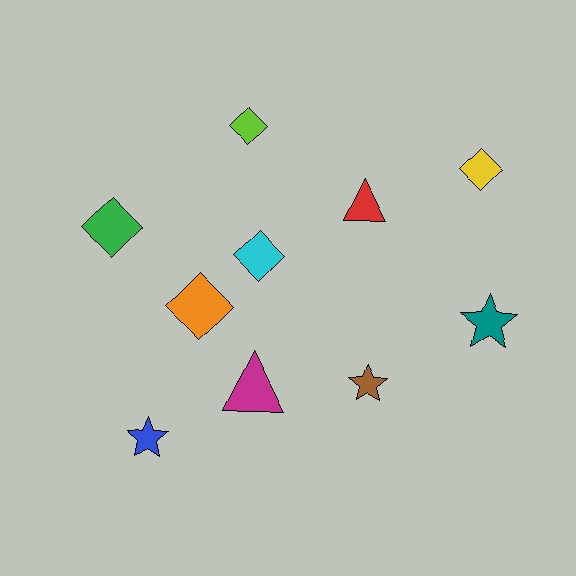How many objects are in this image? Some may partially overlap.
There are 10 objects.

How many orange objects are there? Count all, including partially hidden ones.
There is 1 orange object.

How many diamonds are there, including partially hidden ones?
There are 5 diamonds.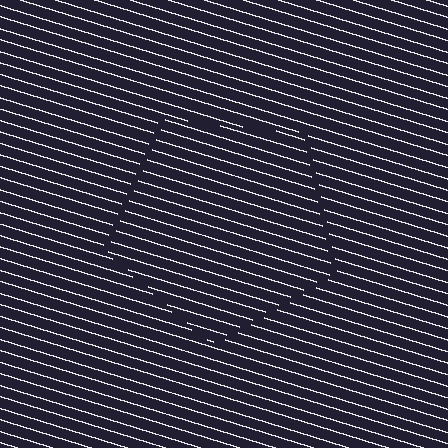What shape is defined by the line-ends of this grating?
An illusory pentagon. The interior of the shape contains the same grating, shifted by half a period — the contour is defined by the phase discontinuity where line-ends from the inner and outer gratings abut.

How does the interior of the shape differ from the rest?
The interior of the shape contains the same grating, shifted by half a period — the contour is defined by the phase discontinuity where line-ends from the inner and outer gratings abut.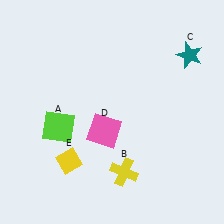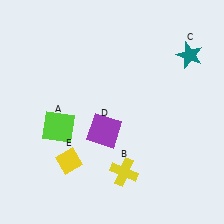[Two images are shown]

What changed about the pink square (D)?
In Image 1, D is pink. In Image 2, it changed to purple.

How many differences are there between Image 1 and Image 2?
There is 1 difference between the two images.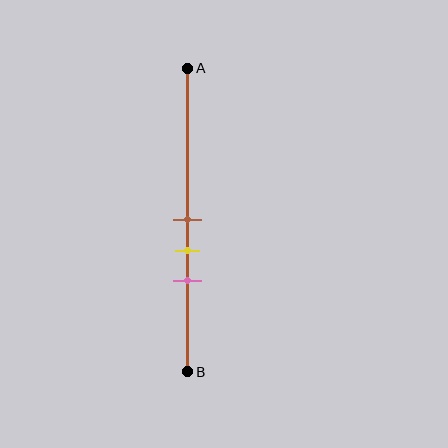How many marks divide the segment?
There are 3 marks dividing the segment.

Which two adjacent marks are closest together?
The brown and yellow marks are the closest adjacent pair.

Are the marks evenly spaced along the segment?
Yes, the marks are approximately evenly spaced.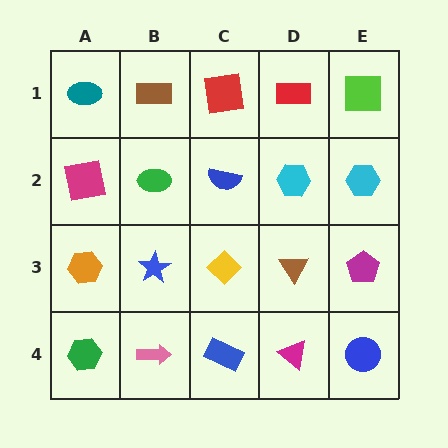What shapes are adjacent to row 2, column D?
A red rectangle (row 1, column D), a brown triangle (row 3, column D), a blue semicircle (row 2, column C), a cyan hexagon (row 2, column E).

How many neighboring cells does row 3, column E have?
3.